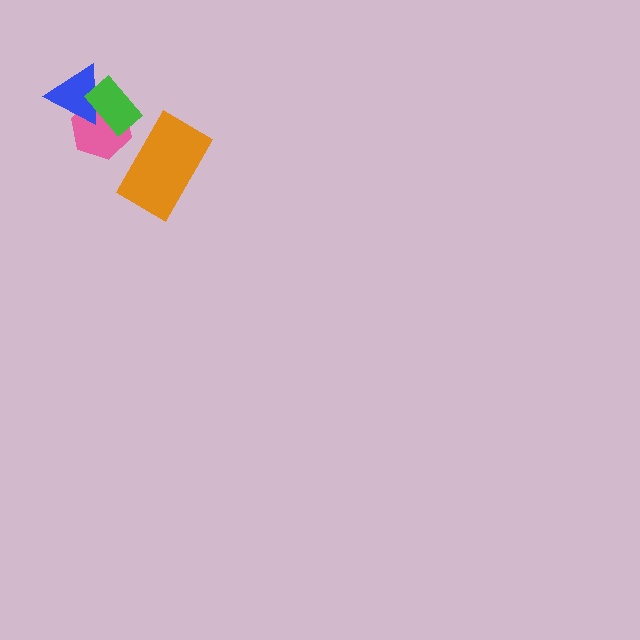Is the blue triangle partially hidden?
Yes, it is partially covered by another shape.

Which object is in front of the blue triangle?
The green rectangle is in front of the blue triangle.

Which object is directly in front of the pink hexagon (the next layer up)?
The blue triangle is directly in front of the pink hexagon.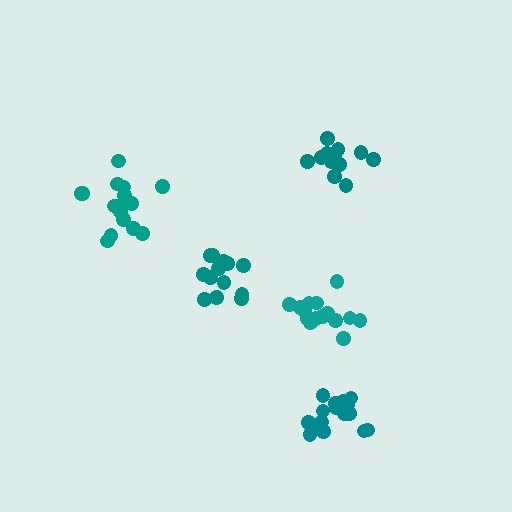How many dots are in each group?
Group 1: 12 dots, Group 2: 14 dots, Group 3: 16 dots, Group 4: 17 dots, Group 5: 15 dots (74 total).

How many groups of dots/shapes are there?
There are 5 groups.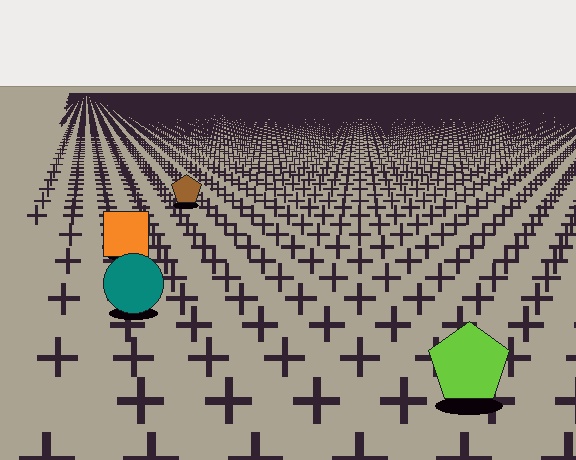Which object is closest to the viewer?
The lime pentagon is closest. The texture marks near it are larger and more spread out.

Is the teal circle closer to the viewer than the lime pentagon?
No. The lime pentagon is closer — you can tell from the texture gradient: the ground texture is coarser near it.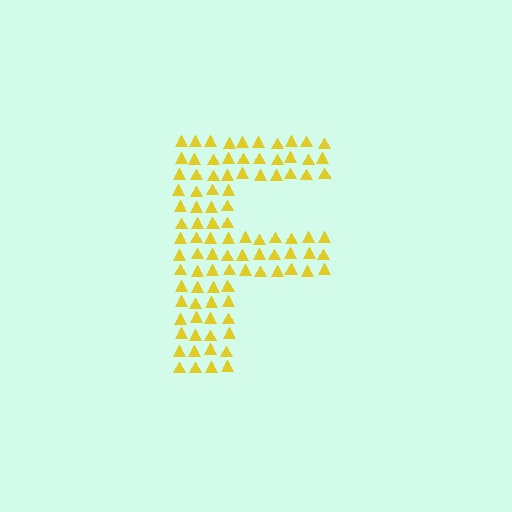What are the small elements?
The small elements are triangles.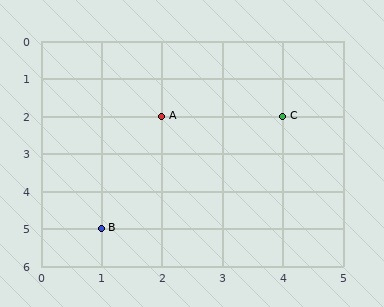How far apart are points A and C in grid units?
Points A and C are 2 columns apart.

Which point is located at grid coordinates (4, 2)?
Point C is at (4, 2).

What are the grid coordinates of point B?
Point B is at grid coordinates (1, 5).